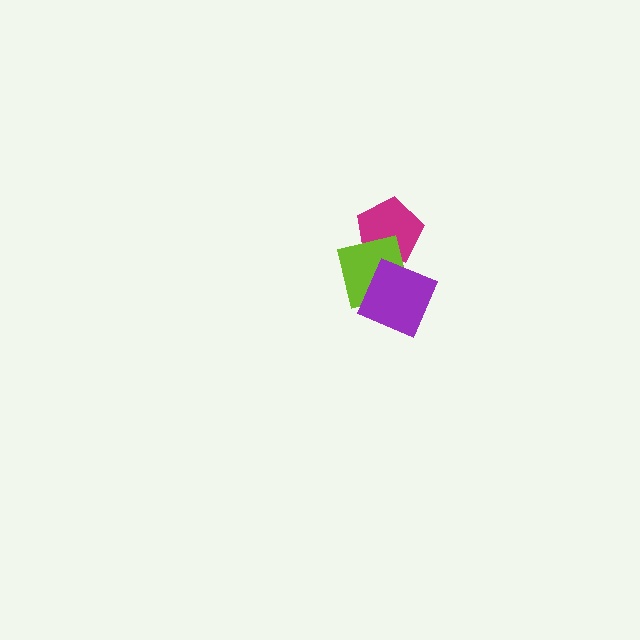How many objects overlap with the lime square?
2 objects overlap with the lime square.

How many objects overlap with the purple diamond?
2 objects overlap with the purple diamond.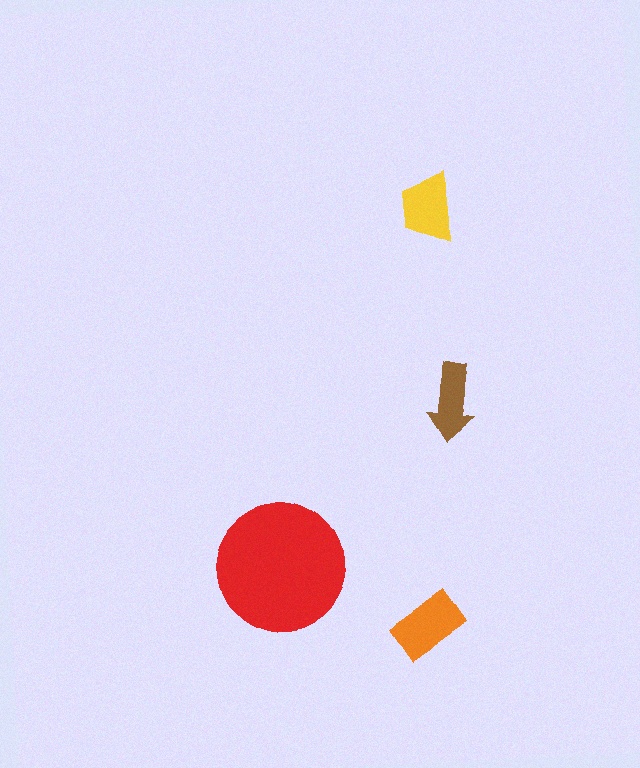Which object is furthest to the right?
The brown arrow is rightmost.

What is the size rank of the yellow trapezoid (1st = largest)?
3rd.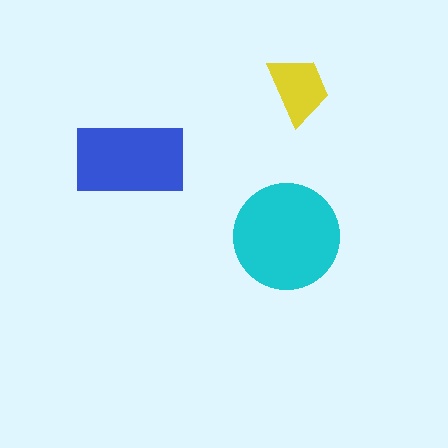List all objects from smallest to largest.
The yellow trapezoid, the blue rectangle, the cyan circle.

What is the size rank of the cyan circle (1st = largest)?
1st.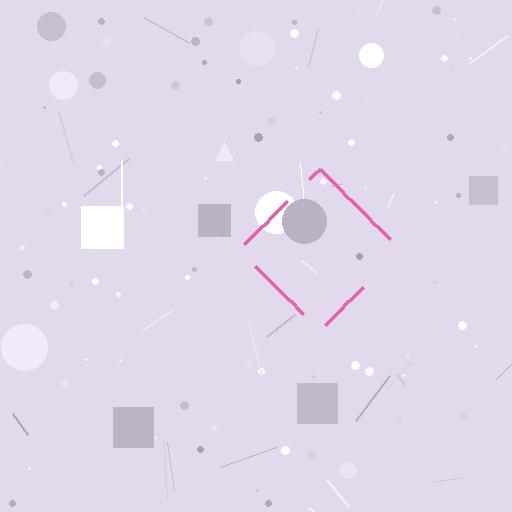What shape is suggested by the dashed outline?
The dashed outline suggests a diamond.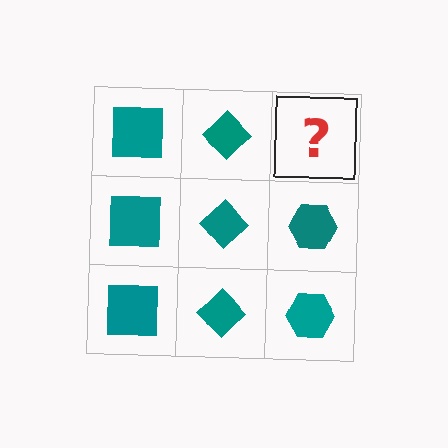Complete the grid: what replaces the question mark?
The question mark should be replaced with a teal hexagon.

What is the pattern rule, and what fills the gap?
The rule is that each column has a consistent shape. The gap should be filled with a teal hexagon.